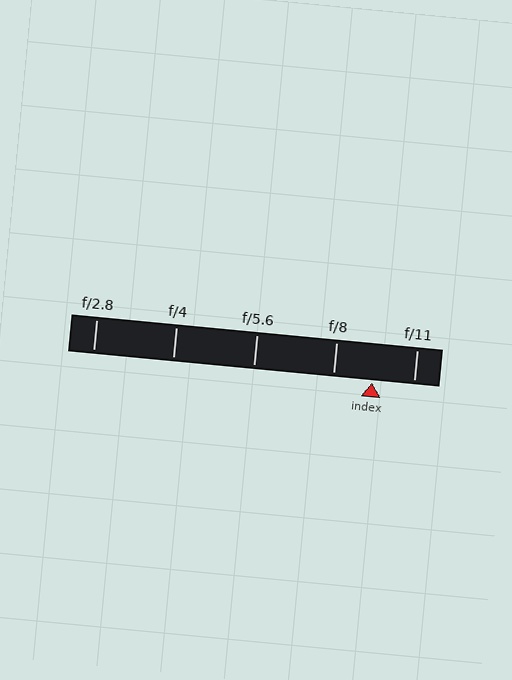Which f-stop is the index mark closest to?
The index mark is closest to f/8.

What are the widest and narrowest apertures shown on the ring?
The widest aperture shown is f/2.8 and the narrowest is f/11.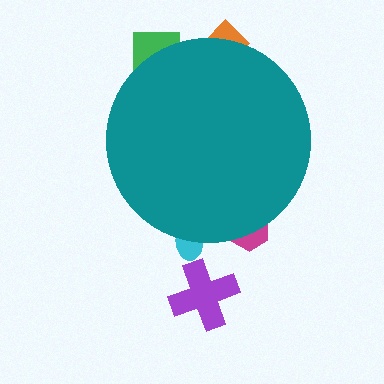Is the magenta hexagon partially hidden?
Yes, the magenta hexagon is partially hidden behind the teal circle.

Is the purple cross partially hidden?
No, the purple cross is fully visible.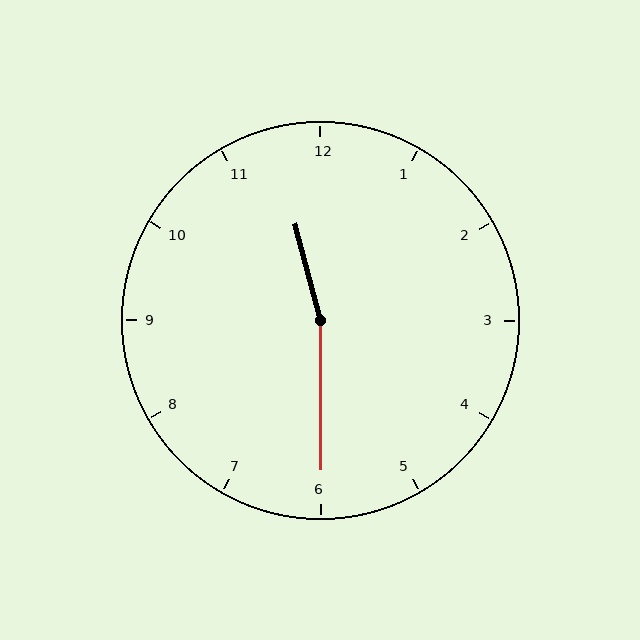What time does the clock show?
11:30.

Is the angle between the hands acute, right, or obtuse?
It is obtuse.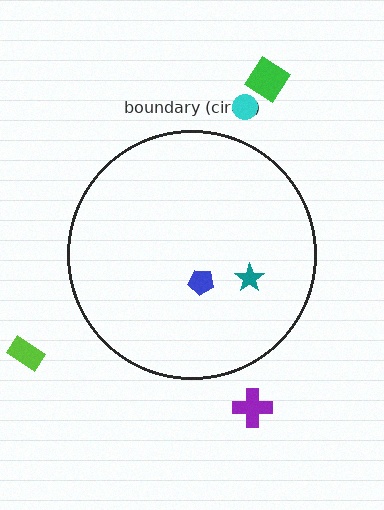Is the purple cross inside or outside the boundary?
Outside.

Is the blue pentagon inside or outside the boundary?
Inside.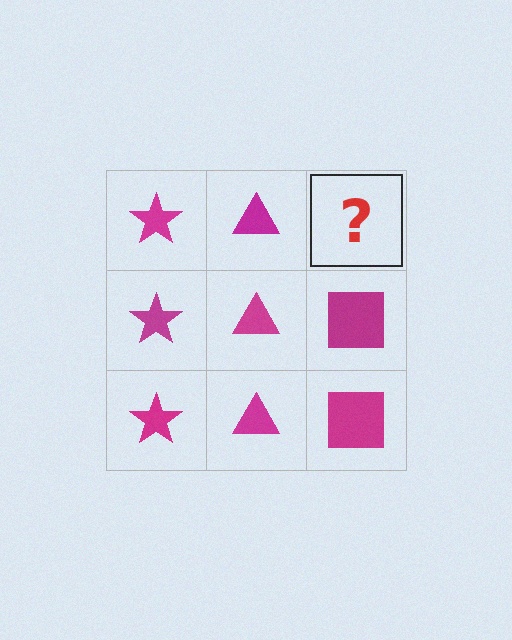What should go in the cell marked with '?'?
The missing cell should contain a magenta square.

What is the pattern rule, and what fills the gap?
The rule is that each column has a consistent shape. The gap should be filled with a magenta square.